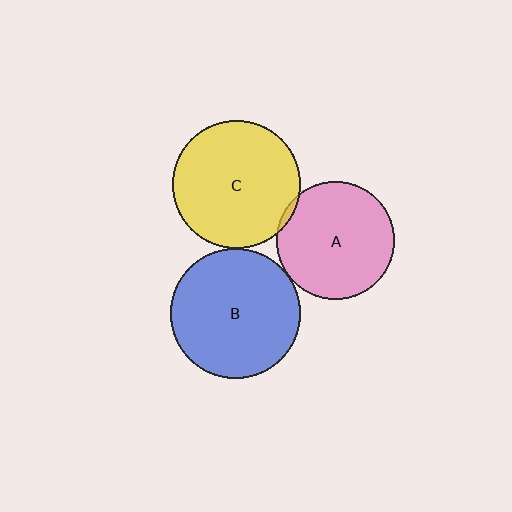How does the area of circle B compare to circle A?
Approximately 1.2 times.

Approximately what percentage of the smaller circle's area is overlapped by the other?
Approximately 5%.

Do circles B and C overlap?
Yes.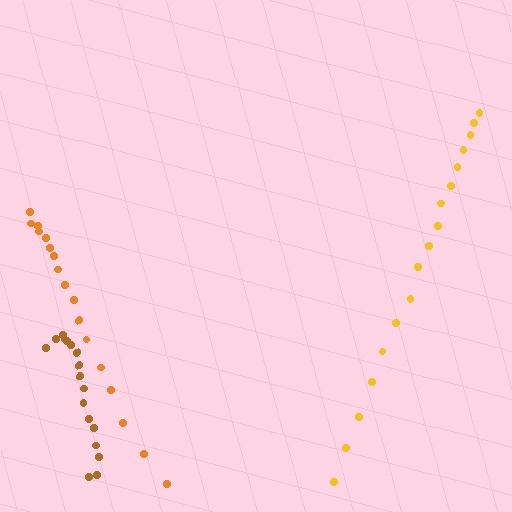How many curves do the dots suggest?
There are 3 distinct paths.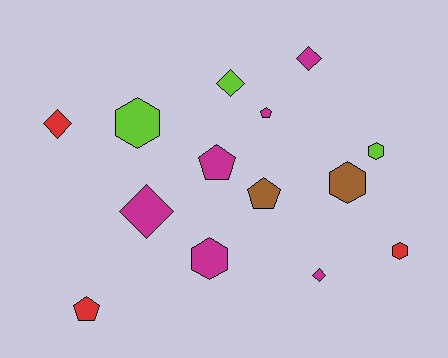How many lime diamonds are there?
There is 1 lime diamond.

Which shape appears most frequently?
Hexagon, with 5 objects.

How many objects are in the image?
There are 14 objects.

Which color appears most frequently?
Magenta, with 6 objects.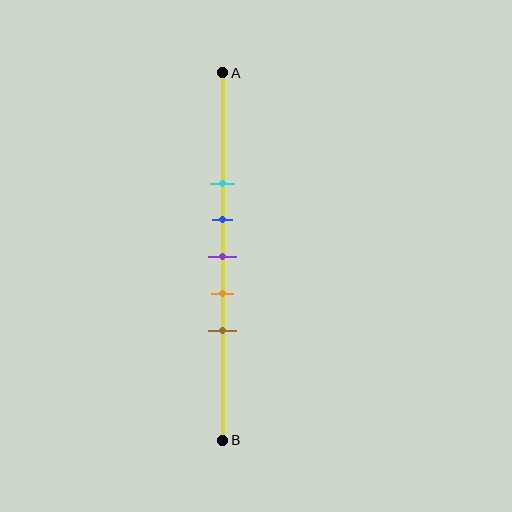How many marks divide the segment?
There are 5 marks dividing the segment.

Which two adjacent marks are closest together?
The blue and purple marks are the closest adjacent pair.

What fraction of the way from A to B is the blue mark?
The blue mark is approximately 40% (0.4) of the way from A to B.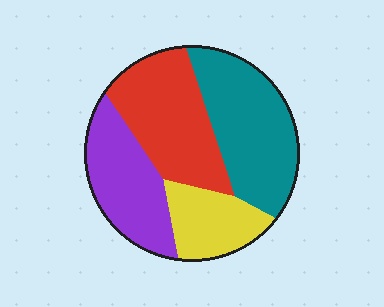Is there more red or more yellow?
Red.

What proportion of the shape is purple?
Purple covers around 25% of the shape.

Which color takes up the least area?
Yellow, at roughly 15%.